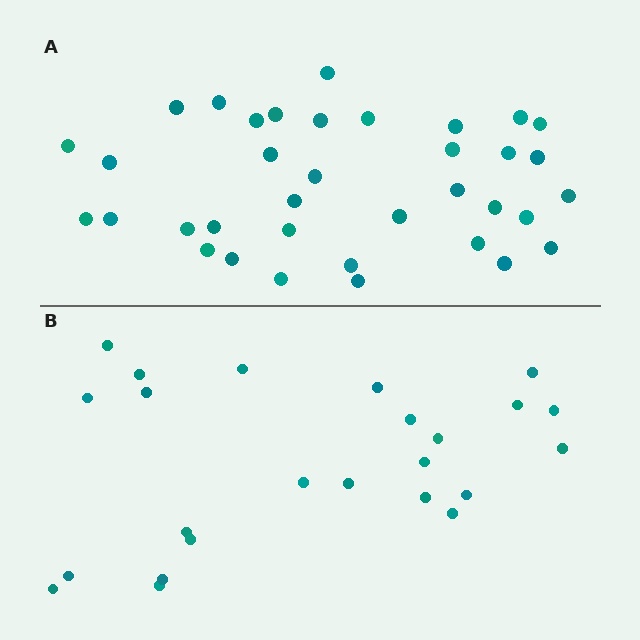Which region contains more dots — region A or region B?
Region A (the top region) has more dots.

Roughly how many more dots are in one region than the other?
Region A has roughly 12 or so more dots than region B.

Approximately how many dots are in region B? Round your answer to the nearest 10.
About 20 dots. (The exact count is 24, which rounds to 20.)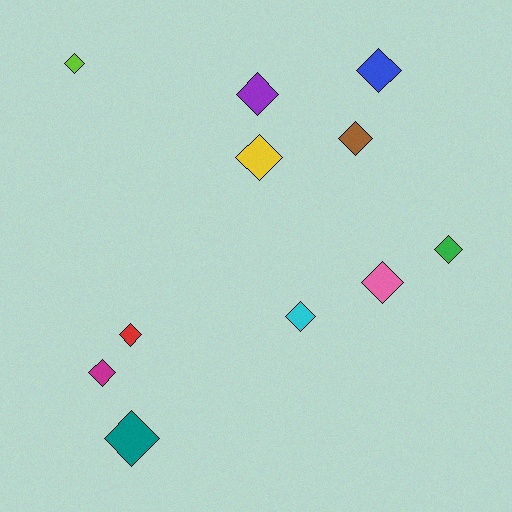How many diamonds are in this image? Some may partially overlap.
There are 11 diamonds.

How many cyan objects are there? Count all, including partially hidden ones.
There is 1 cyan object.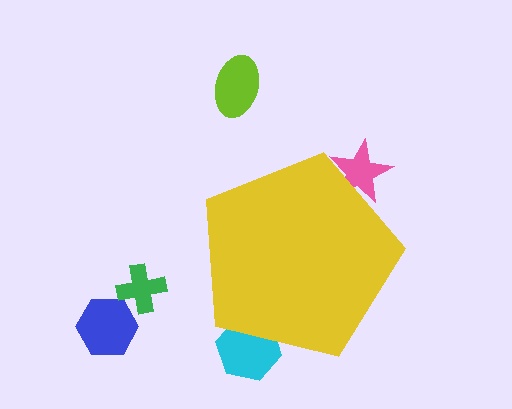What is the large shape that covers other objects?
A yellow pentagon.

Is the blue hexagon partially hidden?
No, the blue hexagon is fully visible.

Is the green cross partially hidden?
No, the green cross is fully visible.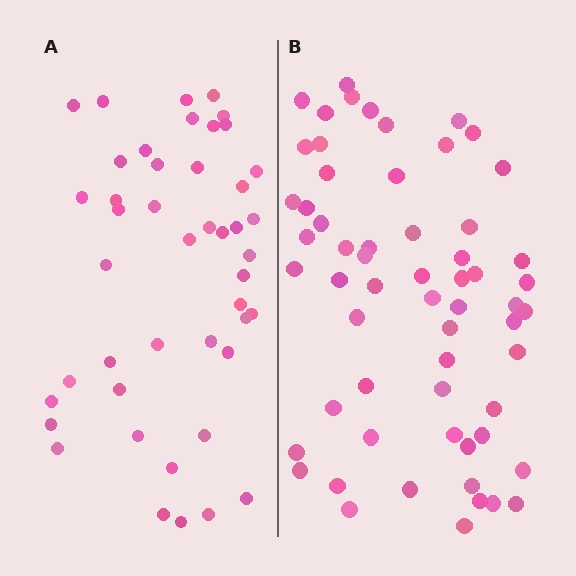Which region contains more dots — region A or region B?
Region B (the right region) has more dots.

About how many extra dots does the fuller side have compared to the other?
Region B has approximately 15 more dots than region A.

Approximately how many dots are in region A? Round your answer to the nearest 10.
About 40 dots. (The exact count is 45, which rounds to 40.)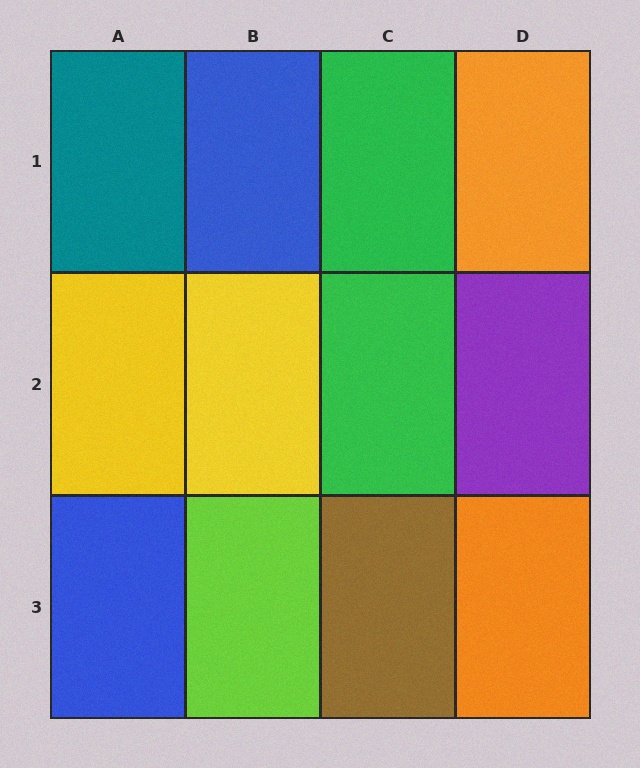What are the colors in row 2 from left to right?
Yellow, yellow, green, purple.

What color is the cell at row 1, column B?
Blue.